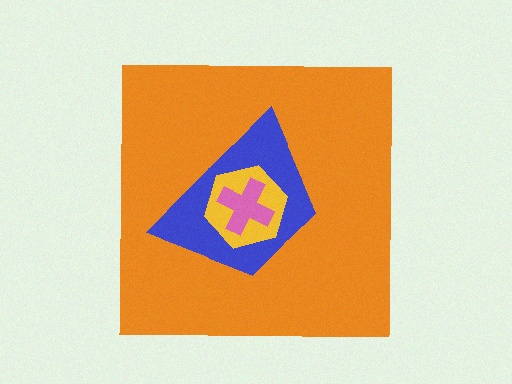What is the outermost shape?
The orange square.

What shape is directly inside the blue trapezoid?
The yellow hexagon.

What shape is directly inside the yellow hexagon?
The pink cross.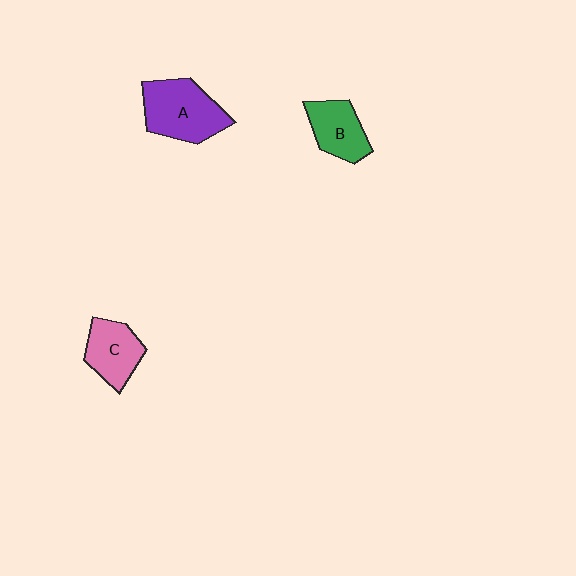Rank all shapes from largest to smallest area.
From largest to smallest: A (purple), C (pink), B (green).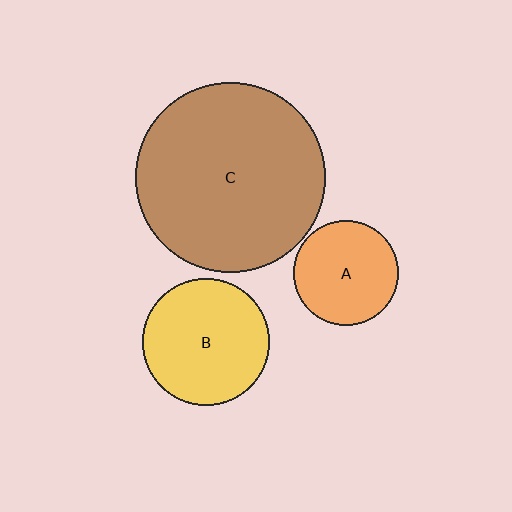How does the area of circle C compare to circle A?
Approximately 3.2 times.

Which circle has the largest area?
Circle C (brown).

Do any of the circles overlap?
No, none of the circles overlap.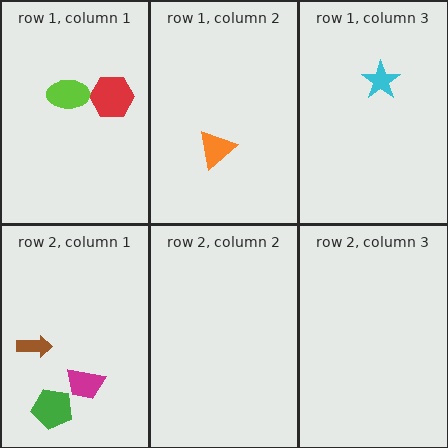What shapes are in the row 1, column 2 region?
The orange triangle.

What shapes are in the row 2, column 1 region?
The magenta trapezoid, the green pentagon, the brown arrow.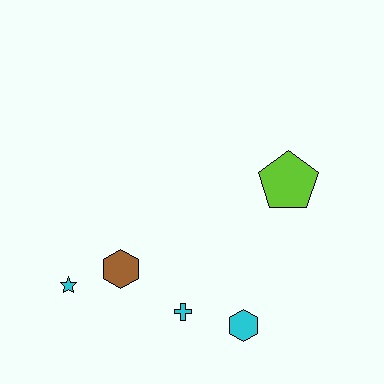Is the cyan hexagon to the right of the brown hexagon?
Yes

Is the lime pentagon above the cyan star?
Yes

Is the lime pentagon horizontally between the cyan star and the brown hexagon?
No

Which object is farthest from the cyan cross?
The lime pentagon is farthest from the cyan cross.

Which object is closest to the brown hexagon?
The cyan star is closest to the brown hexagon.